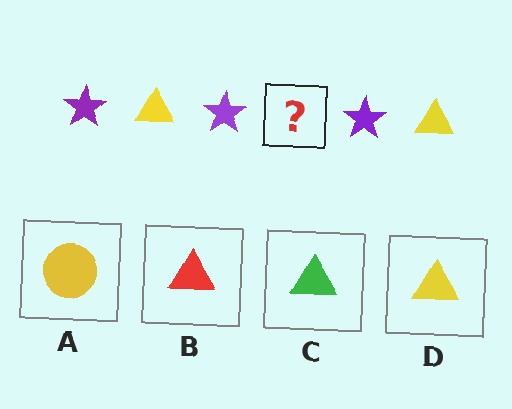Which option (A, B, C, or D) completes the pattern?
D.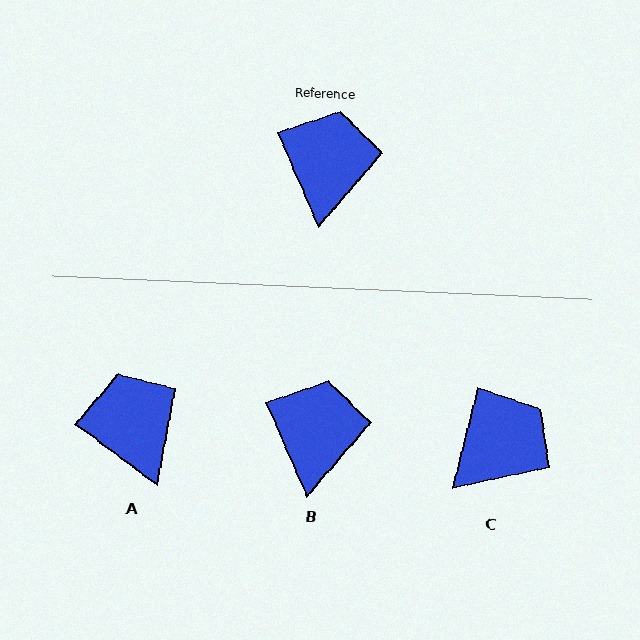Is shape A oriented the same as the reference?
No, it is off by about 30 degrees.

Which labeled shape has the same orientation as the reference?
B.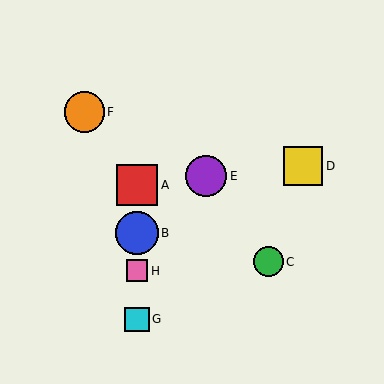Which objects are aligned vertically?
Objects A, B, G, H are aligned vertically.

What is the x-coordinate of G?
Object G is at x≈137.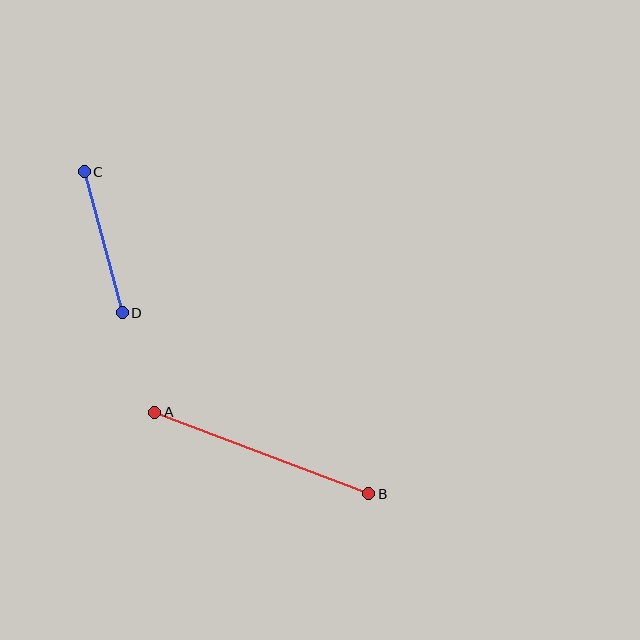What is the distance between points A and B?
The distance is approximately 229 pixels.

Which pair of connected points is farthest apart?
Points A and B are farthest apart.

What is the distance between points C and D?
The distance is approximately 146 pixels.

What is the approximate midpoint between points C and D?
The midpoint is at approximately (103, 242) pixels.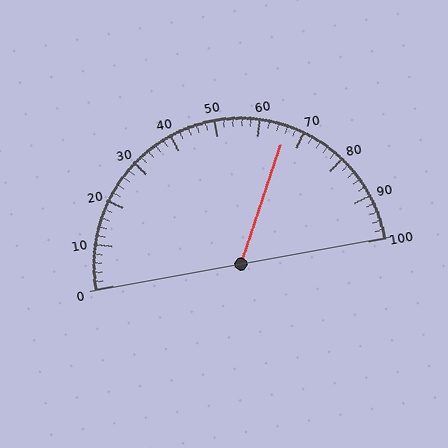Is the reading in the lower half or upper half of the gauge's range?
The reading is in the upper half of the range (0 to 100).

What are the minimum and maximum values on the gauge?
The gauge ranges from 0 to 100.